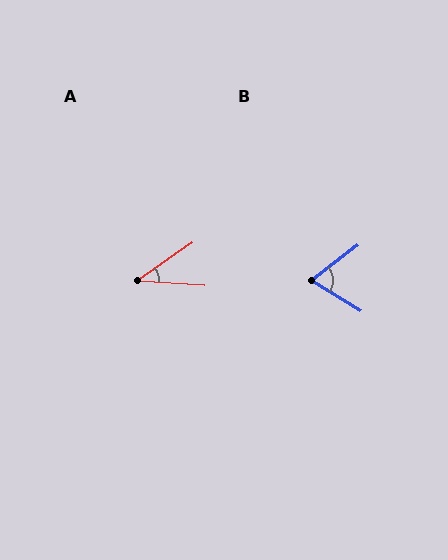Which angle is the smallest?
A, at approximately 39 degrees.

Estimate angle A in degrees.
Approximately 39 degrees.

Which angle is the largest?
B, at approximately 69 degrees.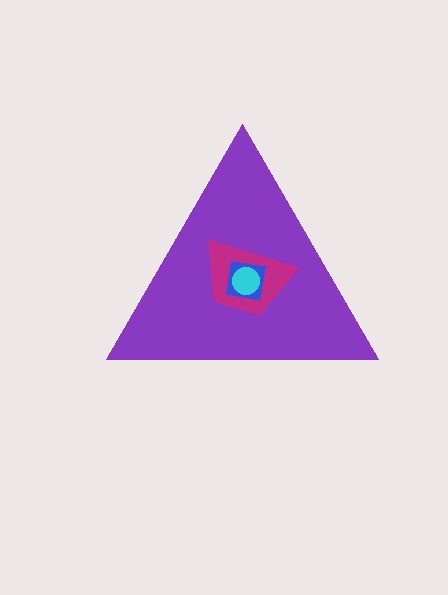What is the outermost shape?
The purple triangle.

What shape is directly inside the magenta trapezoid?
The blue square.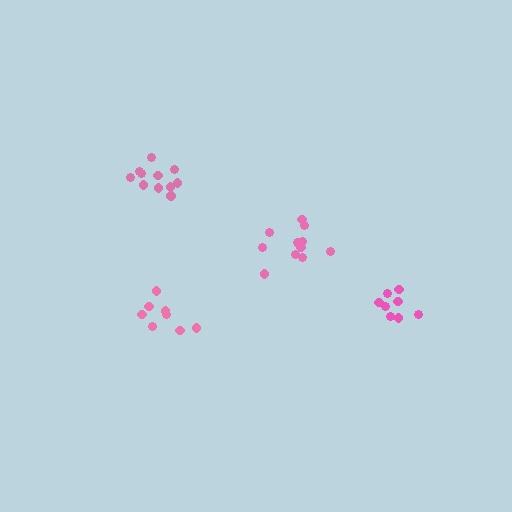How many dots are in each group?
Group 1: 8 dots, Group 2: 11 dots, Group 3: 12 dots, Group 4: 8 dots (39 total).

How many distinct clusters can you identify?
There are 4 distinct clusters.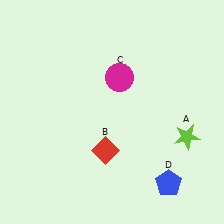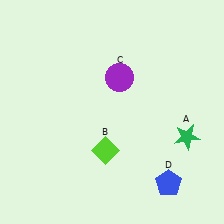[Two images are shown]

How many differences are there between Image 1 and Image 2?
There are 3 differences between the two images.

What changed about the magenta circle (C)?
In Image 1, C is magenta. In Image 2, it changed to purple.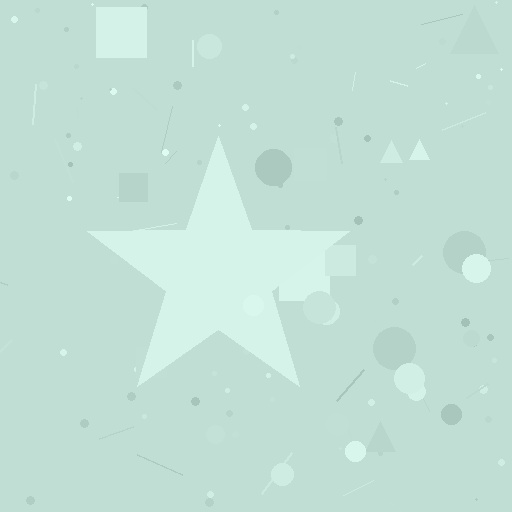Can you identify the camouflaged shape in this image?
The camouflaged shape is a star.